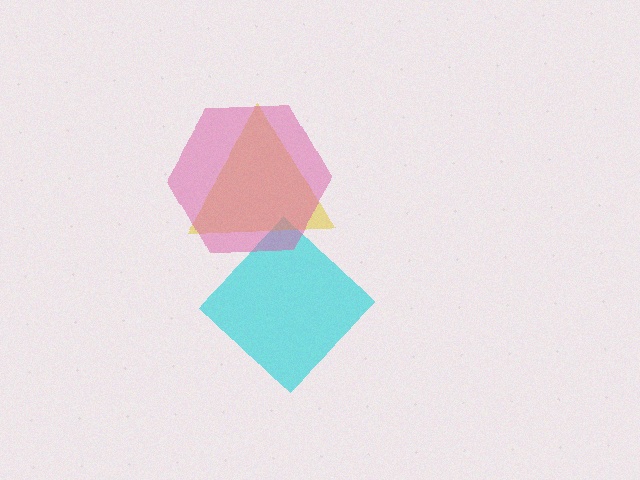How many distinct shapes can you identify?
There are 3 distinct shapes: a cyan diamond, a yellow triangle, a pink hexagon.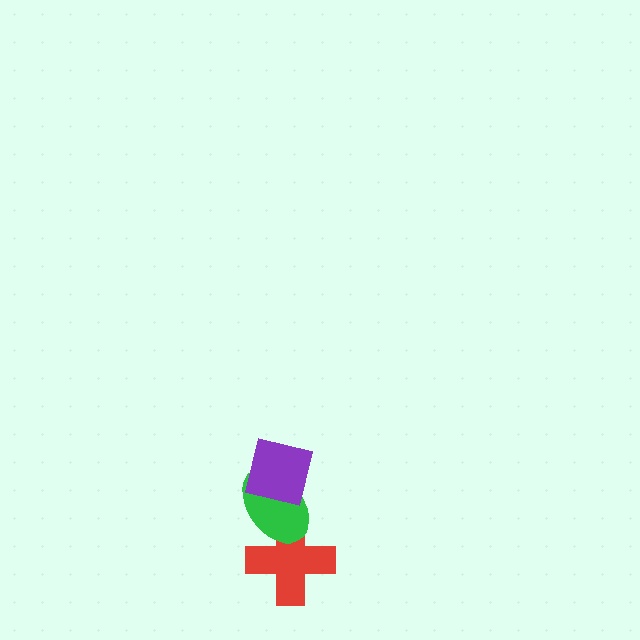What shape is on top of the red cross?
The green ellipse is on top of the red cross.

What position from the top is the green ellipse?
The green ellipse is 2nd from the top.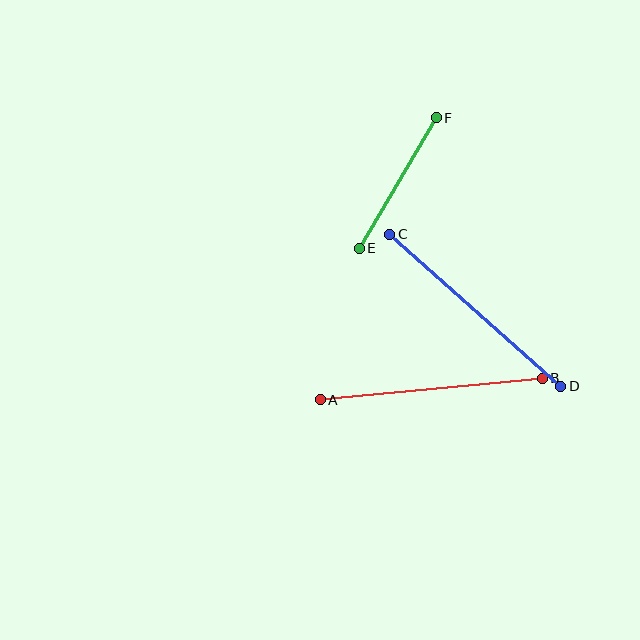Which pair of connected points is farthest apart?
Points C and D are farthest apart.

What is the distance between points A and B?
The distance is approximately 223 pixels.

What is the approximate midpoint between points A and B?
The midpoint is at approximately (431, 389) pixels.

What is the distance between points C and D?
The distance is approximately 229 pixels.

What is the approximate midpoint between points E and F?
The midpoint is at approximately (398, 183) pixels.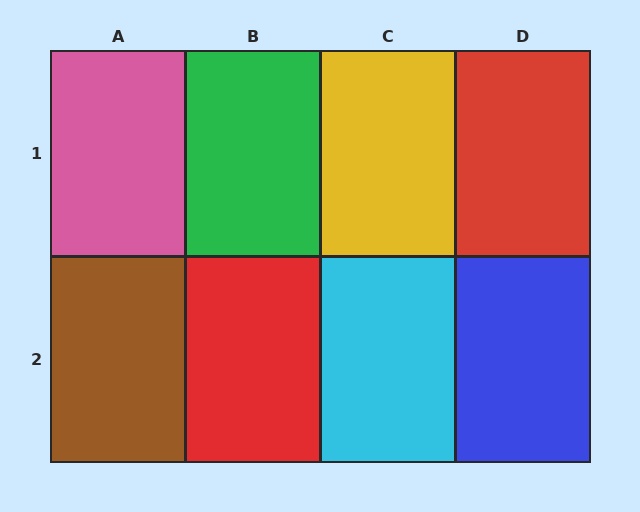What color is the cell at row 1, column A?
Pink.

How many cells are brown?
1 cell is brown.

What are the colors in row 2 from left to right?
Brown, red, cyan, blue.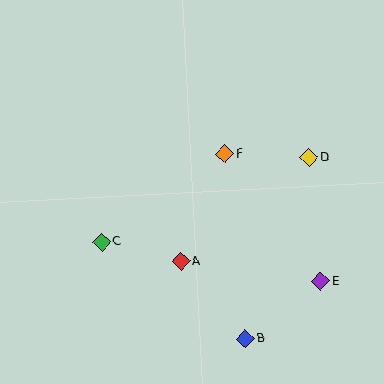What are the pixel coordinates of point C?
Point C is at (101, 242).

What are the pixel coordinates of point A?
Point A is at (181, 262).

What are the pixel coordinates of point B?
Point B is at (245, 339).